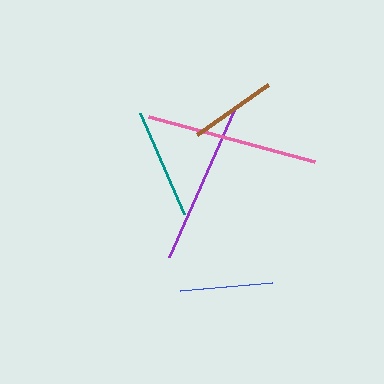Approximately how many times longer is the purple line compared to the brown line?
The purple line is approximately 1.9 times the length of the brown line.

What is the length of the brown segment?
The brown segment is approximately 86 pixels long.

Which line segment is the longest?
The pink line is the longest at approximately 172 pixels.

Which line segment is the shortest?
The brown line is the shortest at approximately 86 pixels.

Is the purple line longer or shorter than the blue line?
The purple line is longer than the blue line.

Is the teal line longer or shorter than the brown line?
The teal line is longer than the brown line.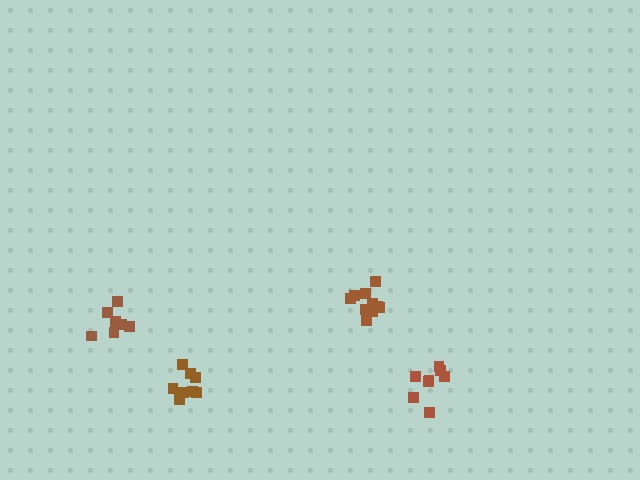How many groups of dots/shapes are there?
There are 4 groups.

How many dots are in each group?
Group 1: 7 dots, Group 2: 8 dots, Group 3: 8 dots, Group 4: 10 dots (33 total).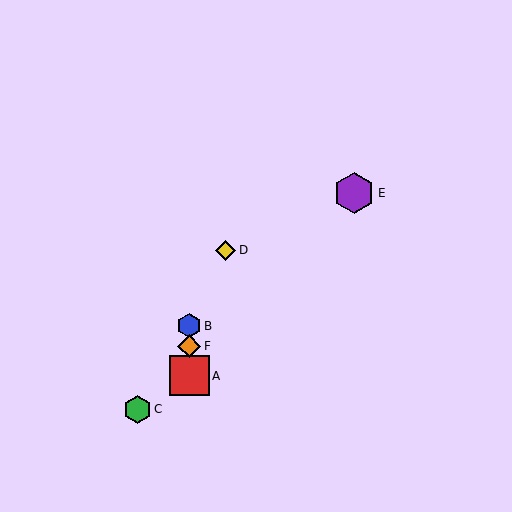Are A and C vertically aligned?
No, A is at x≈189 and C is at x≈137.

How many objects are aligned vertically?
3 objects (A, B, F) are aligned vertically.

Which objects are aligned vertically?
Objects A, B, F are aligned vertically.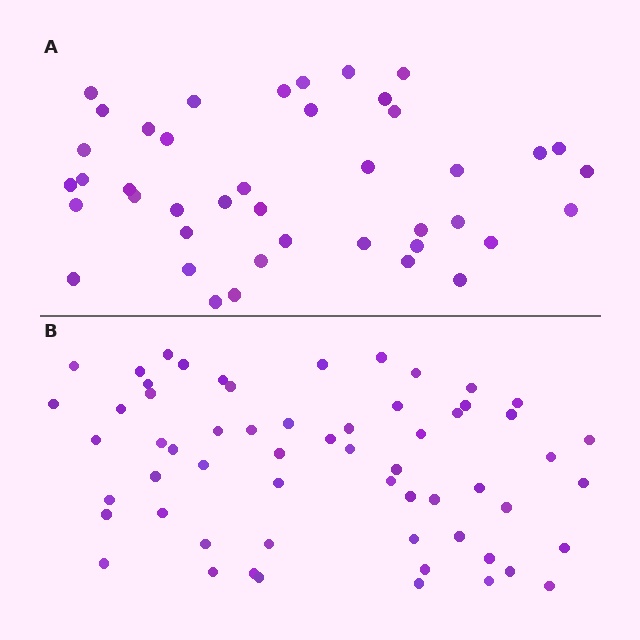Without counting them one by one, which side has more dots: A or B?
Region B (the bottom region) has more dots.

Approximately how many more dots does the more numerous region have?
Region B has approximately 20 more dots than region A.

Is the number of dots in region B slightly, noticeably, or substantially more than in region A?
Region B has noticeably more, but not dramatically so. The ratio is roughly 1.4 to 1.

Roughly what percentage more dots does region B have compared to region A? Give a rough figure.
About 45% more.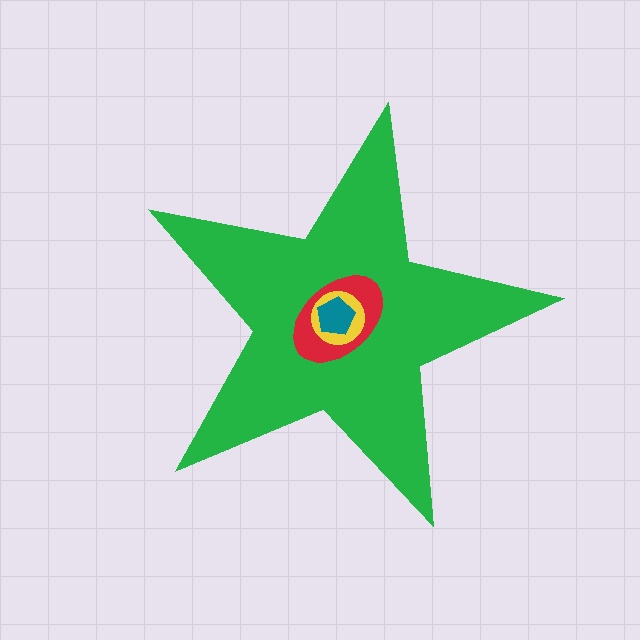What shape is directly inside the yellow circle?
The teal pentagon.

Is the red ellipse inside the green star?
Yes.